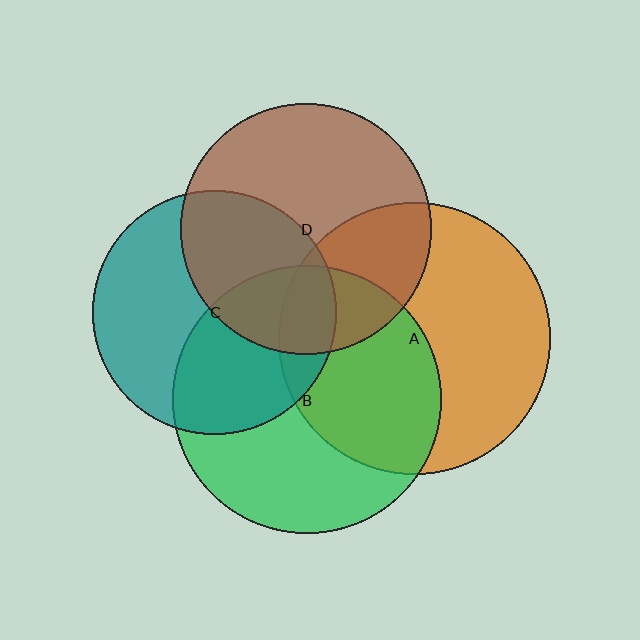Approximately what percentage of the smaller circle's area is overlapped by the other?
Approximately 40%.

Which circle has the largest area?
Circle A (orange).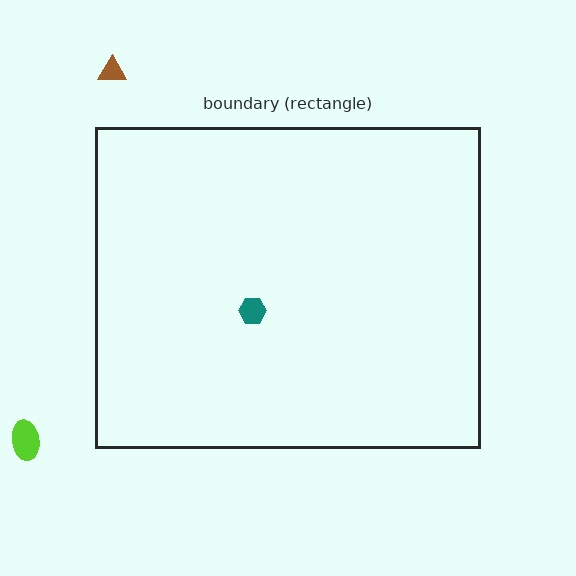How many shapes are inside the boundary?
1 inside, 2 outside.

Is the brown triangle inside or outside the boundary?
Outside.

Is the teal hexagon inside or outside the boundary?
Inside.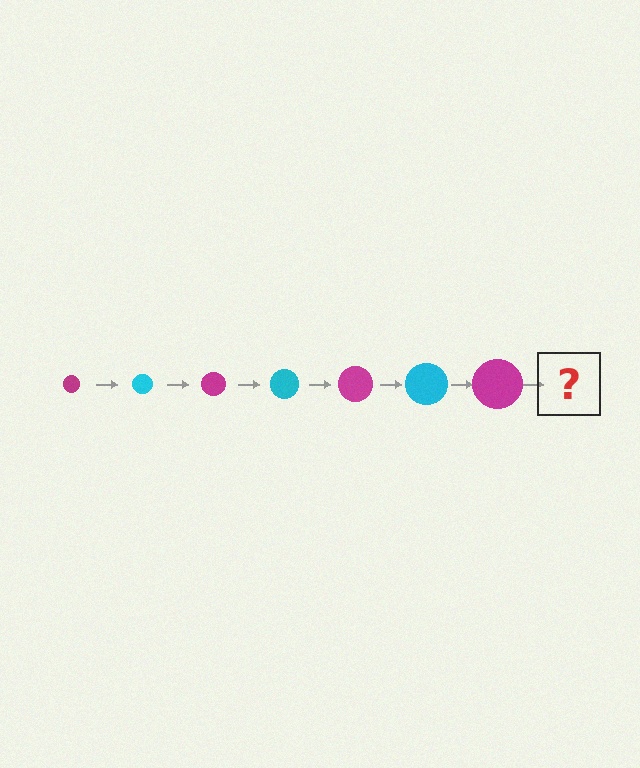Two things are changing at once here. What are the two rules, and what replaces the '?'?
The two rules are that the circle grows larger each step and the color cycles through magenta and cyan. The '?' should be a cyan circle, larger than the previous one.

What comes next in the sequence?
The next element should be a cyan circle, larger than the previous one.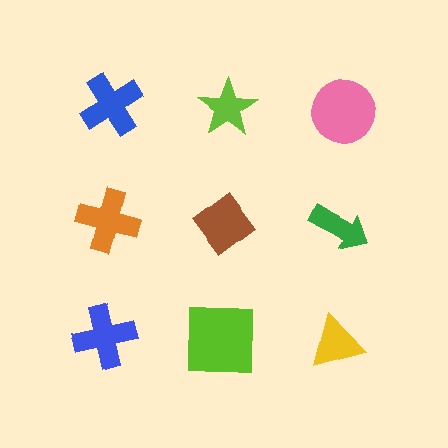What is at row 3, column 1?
A blue cross.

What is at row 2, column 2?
A brown diamond.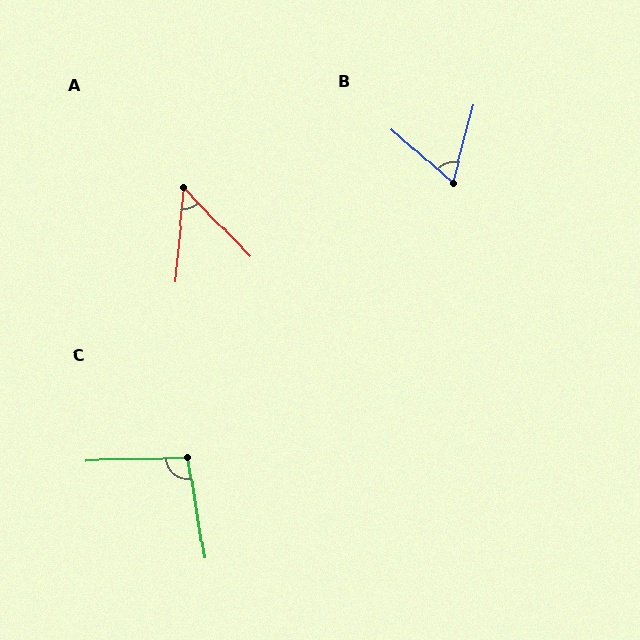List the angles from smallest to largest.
A (49°), B (63°), C (98°).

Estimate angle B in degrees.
Approximately 63 degrees.